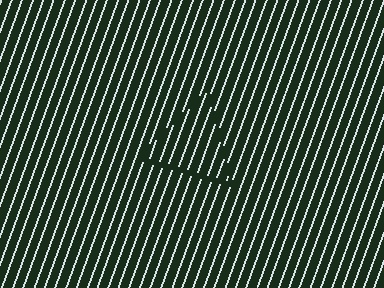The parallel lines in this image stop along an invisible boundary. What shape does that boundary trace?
An illusory triangle. The interior of the shape contains the same grating, shifted by half a period — the contour is defined by the phase discontinuity where line-ends from the inner and outer gratings abut.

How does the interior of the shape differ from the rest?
The interior of the shape contains the same grating, shifted by half a period — the contour is defined by the phase discontinuity where line-ends from the inner and outer gratings abut.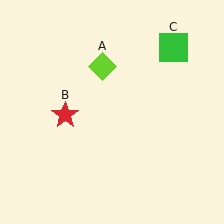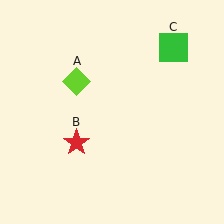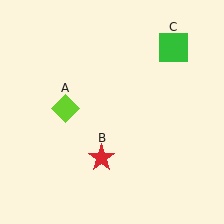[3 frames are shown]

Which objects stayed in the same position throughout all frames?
Green square (object C) remained stationary.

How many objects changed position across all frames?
2 objects changed position: lime diamond (object A), red star (object B).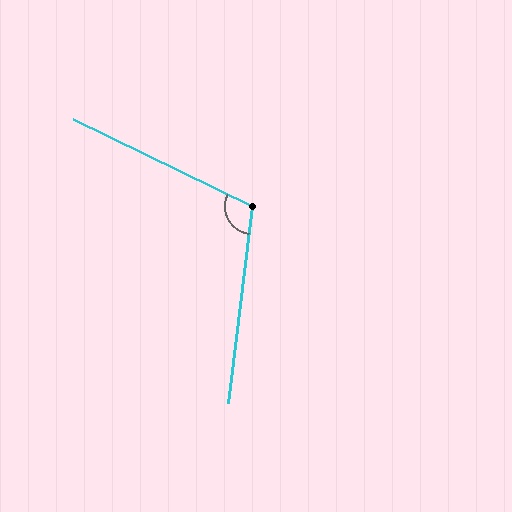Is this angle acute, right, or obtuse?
It is obtuse.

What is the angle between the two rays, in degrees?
Approximately 109 degrees.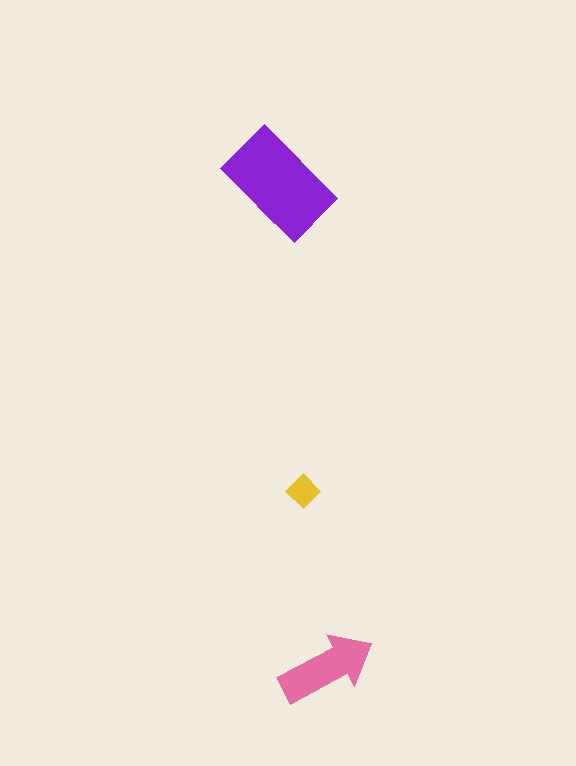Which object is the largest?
The purple rectangle.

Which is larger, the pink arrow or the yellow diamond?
The pink arrow.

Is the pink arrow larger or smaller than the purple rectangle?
Smaller.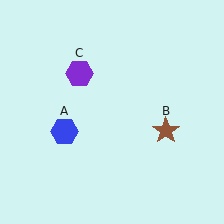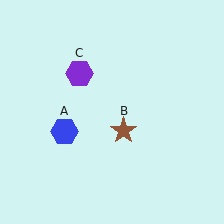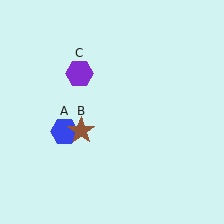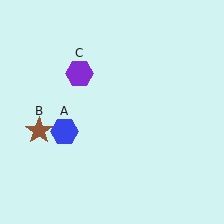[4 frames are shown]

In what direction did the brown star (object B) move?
The brown star (object B) moved left.